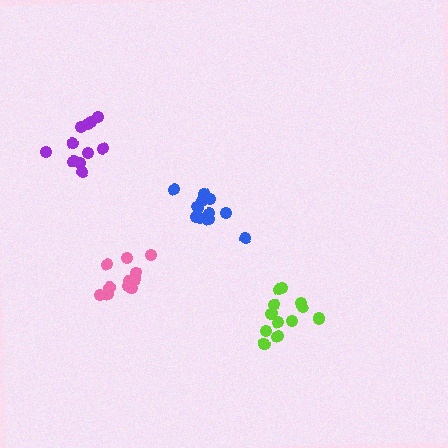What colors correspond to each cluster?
The clusters are colored: blue, purple, pink, lime.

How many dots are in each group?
Group 1: 11 dots, Group 2: 11 dots, Group 3: 11 dots, Group 4: 12 dots (45 total).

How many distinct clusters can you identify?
There are 4 distinct clusters.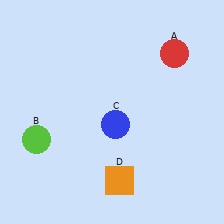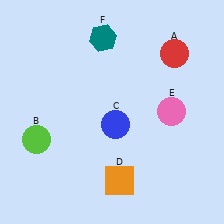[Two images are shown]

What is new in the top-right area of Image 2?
A pink circle (E) was added in the top-right area of Image 2.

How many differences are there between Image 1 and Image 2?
There are 2 differences between the two images.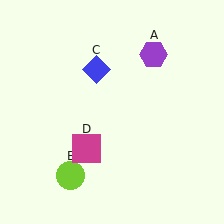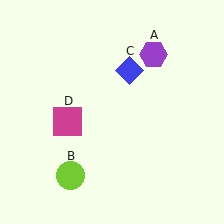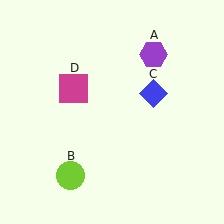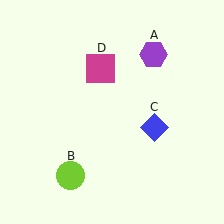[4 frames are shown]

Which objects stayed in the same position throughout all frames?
Purple hexagon (object A) and lime circle (object B) remained stationary.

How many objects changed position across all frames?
2 objects changed position: blue diamond (object C), magenta square (object D).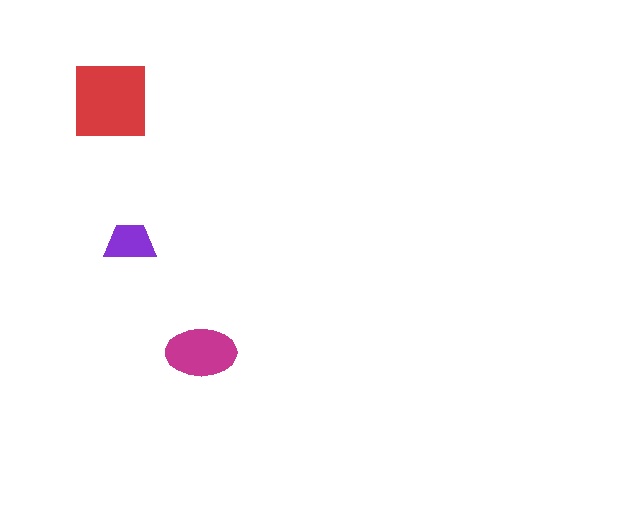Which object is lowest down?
The magenta ellipse is bottommost.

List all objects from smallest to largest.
The purple trapezoid, the magenta ellipse, the red square.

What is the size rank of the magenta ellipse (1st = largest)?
2nd.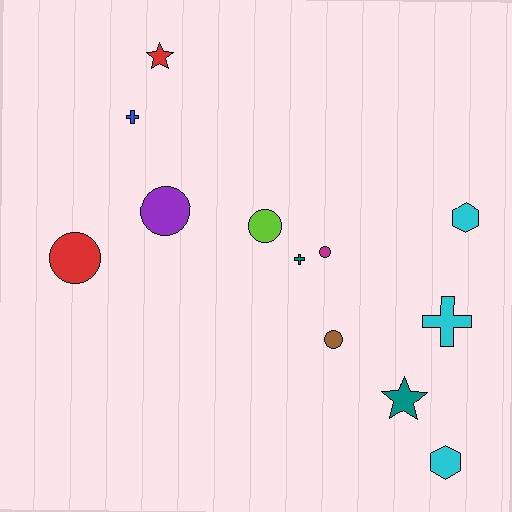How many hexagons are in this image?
There are 2 hexagons.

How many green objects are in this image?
There are no green objects.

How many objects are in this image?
There are 12 objects.